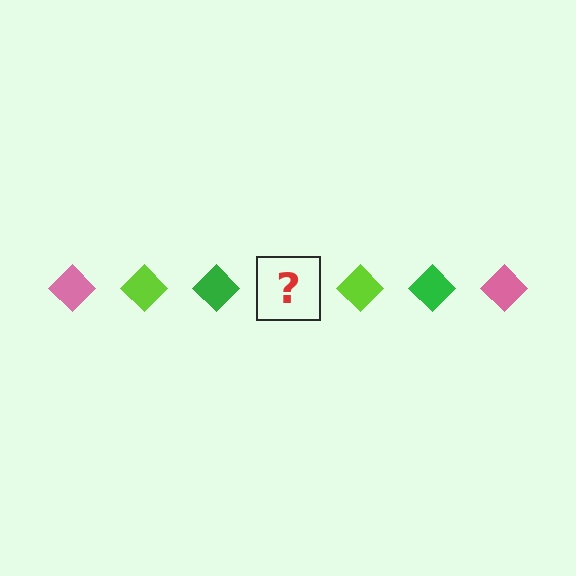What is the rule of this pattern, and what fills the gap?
The rule is that the pattern cycles through pink, lime, green diamonds. The gap should be filled with a pink diamond.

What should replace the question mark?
The question mark should be replaced with a pink diamond.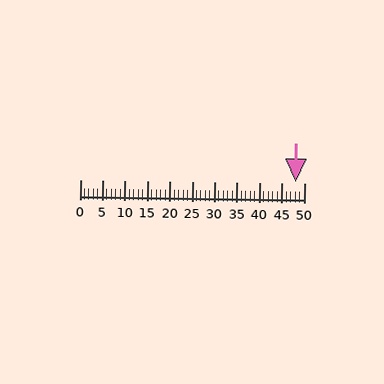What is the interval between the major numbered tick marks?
The major tick marks are spaced 5 units apart.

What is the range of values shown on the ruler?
The ruler shows values from 0 to 50.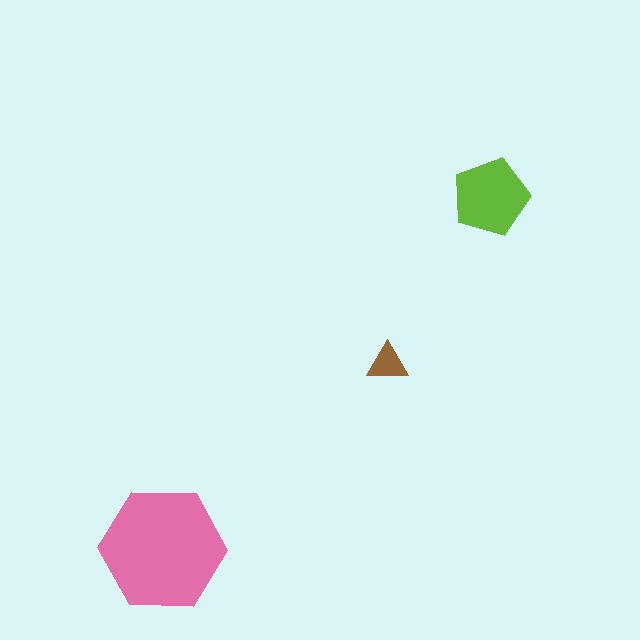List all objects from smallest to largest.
The brown triangle, the lime pentagon, the pink hexagon.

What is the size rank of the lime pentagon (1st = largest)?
2nd.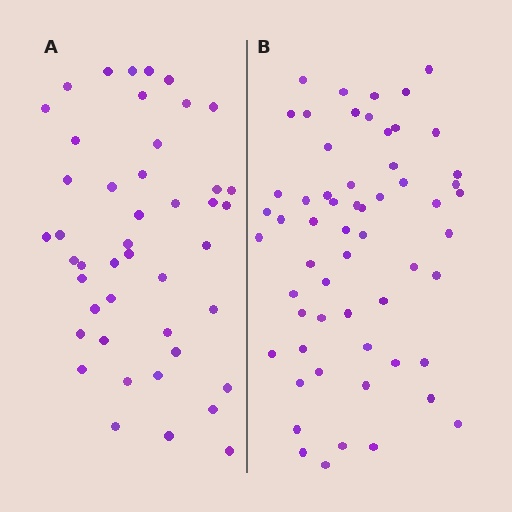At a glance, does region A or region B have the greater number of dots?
Region B (the right region) has more dots.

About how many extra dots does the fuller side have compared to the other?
Region B has approximately 15 more dots than region A.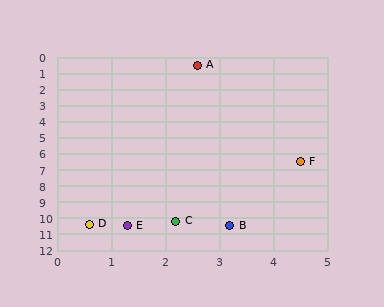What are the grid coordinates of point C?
Point C is at approximately (2.2, 10.2).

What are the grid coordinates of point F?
Point F is at approximately (4.5, 6.5).